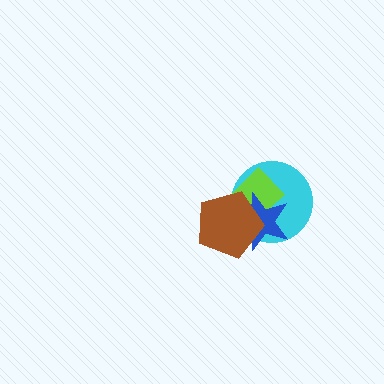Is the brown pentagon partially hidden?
No, no other shape covers it.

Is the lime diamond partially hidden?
Yes, it is partially covered by another shape.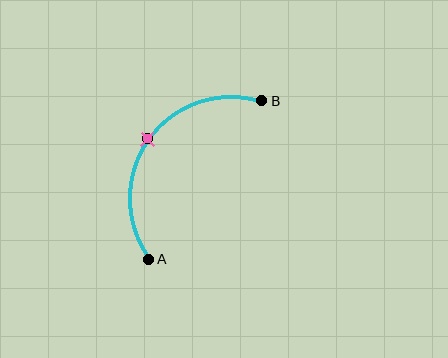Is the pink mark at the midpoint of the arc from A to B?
Yes. The pink mark lies on the arc at equal arc-length from both A and B — it is the arc midpoint.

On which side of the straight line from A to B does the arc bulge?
The arc bulges above and to the left of the straight line connecting A and B.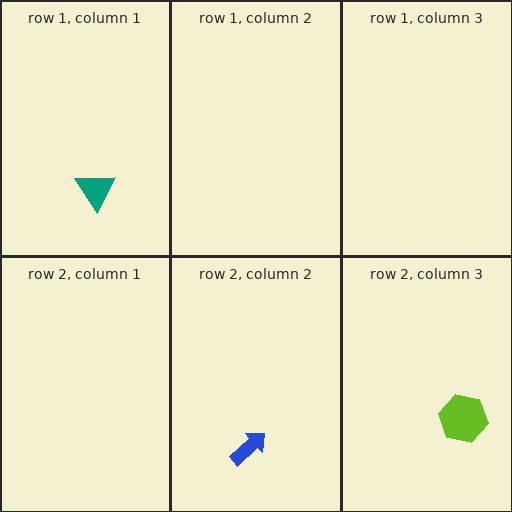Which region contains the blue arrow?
The row 2, column 2 region.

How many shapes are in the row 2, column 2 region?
1.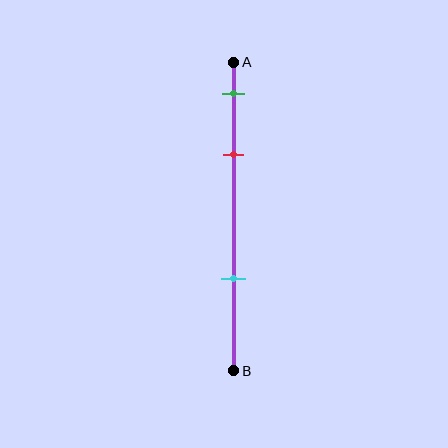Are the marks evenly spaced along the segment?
No, the marks are not evenly spaced.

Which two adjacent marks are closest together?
The green and red marks are the closest adjacent pair.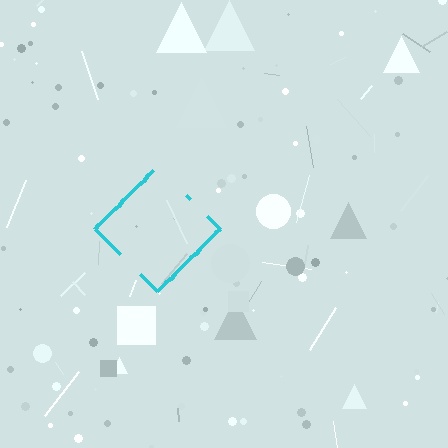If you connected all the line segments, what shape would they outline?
They would outline a diamond.